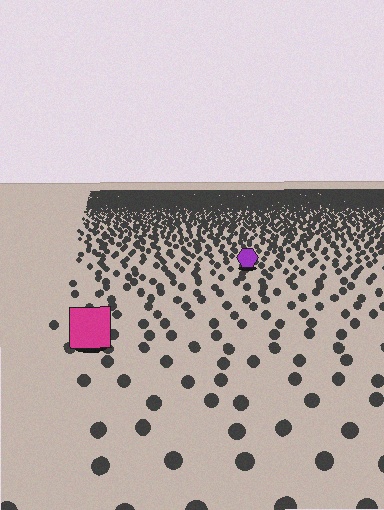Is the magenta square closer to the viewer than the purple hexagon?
Yes. The magenta square is closer — you can tell from the texture gradient: the ground texture is coarser near it.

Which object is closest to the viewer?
The magenta square is closest. The texture marks near it are larger and more spread out.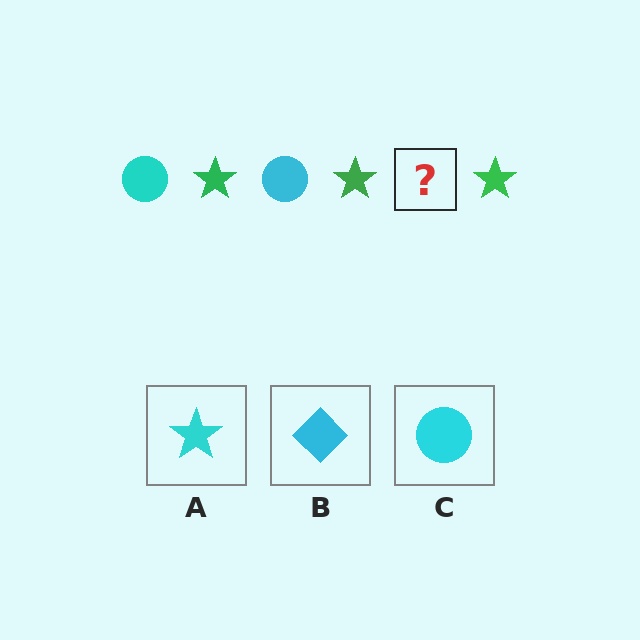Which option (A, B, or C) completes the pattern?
C.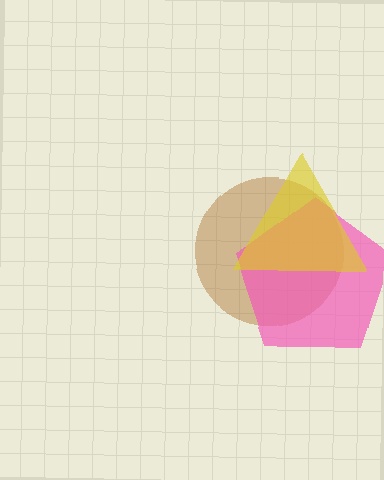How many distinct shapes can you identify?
There are 3 distinct shapes: a brown circle, a pink pentagon, a yellow triangle.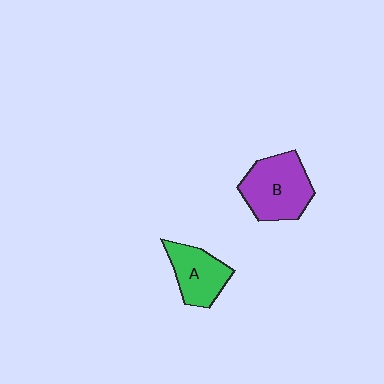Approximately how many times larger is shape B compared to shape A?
Approximately 1.4 times.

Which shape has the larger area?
Shape B (purple).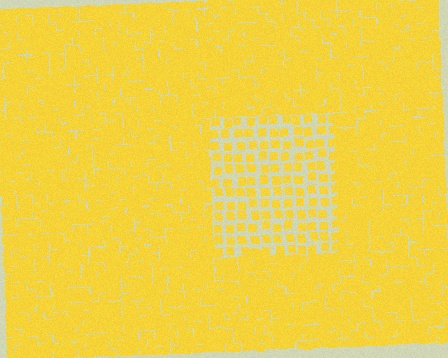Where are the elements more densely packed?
The elements are more densely packed outside the rectangle boundary.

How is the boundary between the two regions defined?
The boundary is defined by a change in element density (approximately 2.3x ratio). All elements are the same color, size, and shape.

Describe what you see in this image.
The image contains small yellow elements arranged at two different densities. A rectangle-shaped region is visible where the elements are less densely packed than the surrounding area.